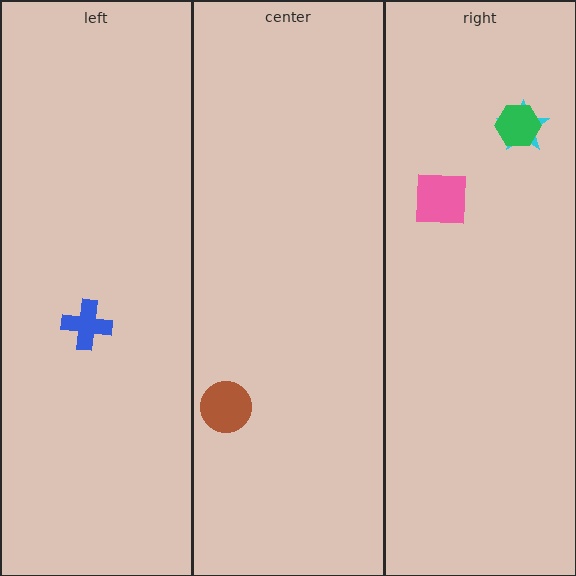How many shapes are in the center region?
1.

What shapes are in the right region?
The pink square, the cyan star, the green hexagon.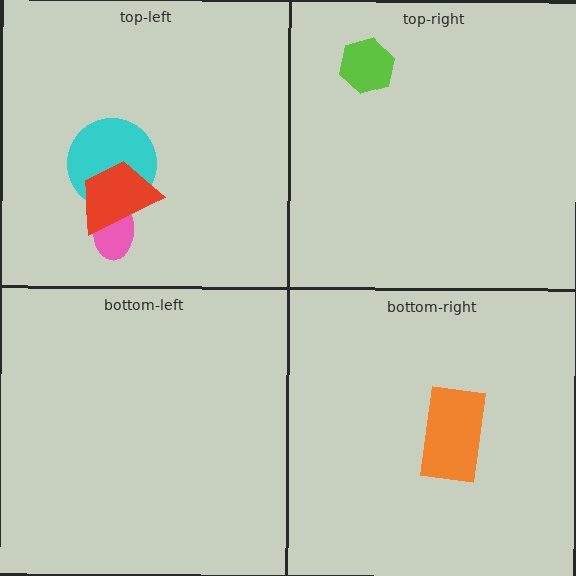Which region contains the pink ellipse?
The top-left region.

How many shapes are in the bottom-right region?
1.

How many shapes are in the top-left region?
3.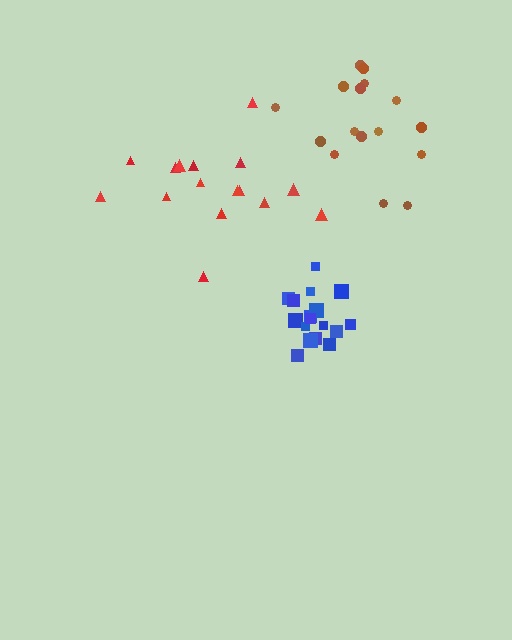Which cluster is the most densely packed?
Blue.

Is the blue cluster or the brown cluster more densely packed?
Blue.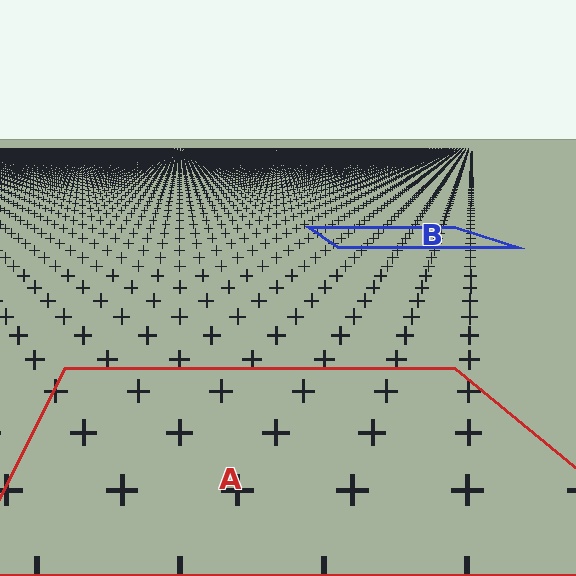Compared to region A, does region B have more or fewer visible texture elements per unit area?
Region B has more texture elements per unit area — they are packed more densely because it is farther away.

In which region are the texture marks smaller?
The texture marks are smaller in region B, because it is farther away.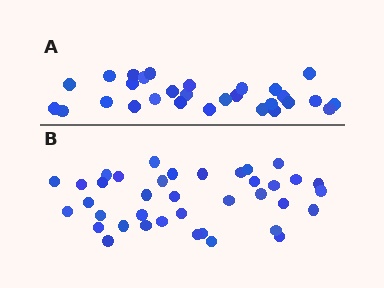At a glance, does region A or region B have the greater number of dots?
Region B (the bottom region) has more dots.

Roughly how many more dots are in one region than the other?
Region B has roughly 8 or so more dots than region A.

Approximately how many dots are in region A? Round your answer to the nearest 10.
About 30 dots. (The exact count is 29, which rounds to 30.)